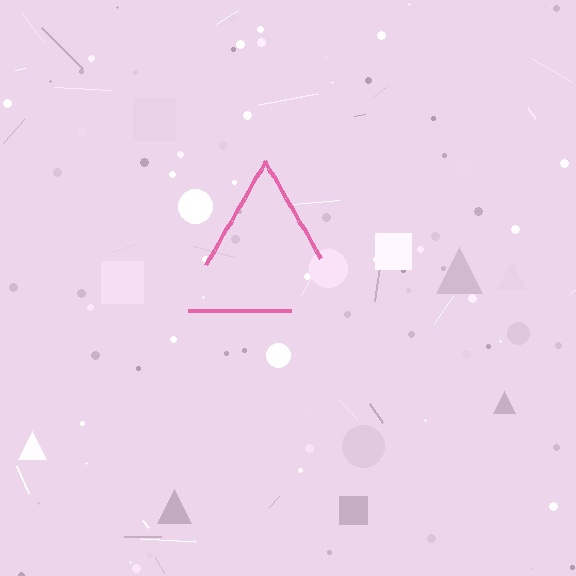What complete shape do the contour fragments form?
The contour fragments form a triangle.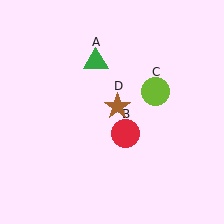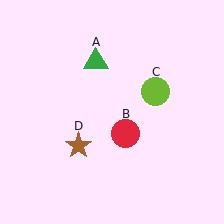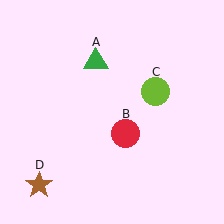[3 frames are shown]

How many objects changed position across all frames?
1 object changed position: brown star (object D).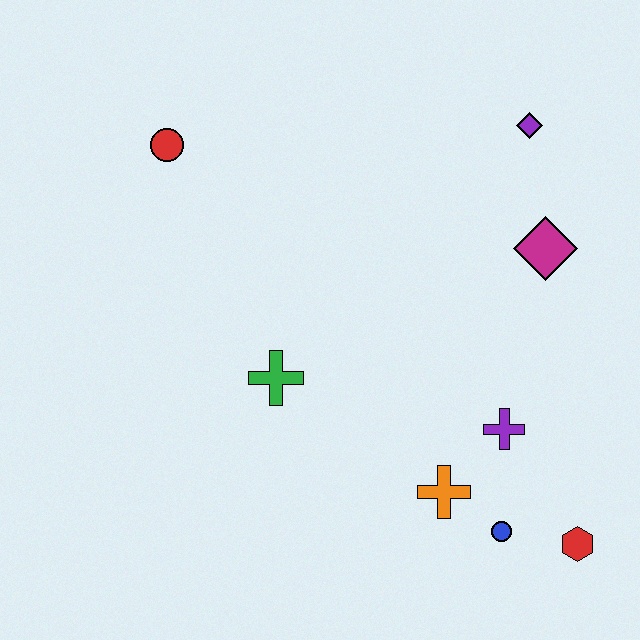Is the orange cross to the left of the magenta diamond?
Yes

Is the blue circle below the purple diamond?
Yes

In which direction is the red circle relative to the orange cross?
The red circle is above the orange cross.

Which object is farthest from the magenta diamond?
The red circle is farthest from the magenta diamond.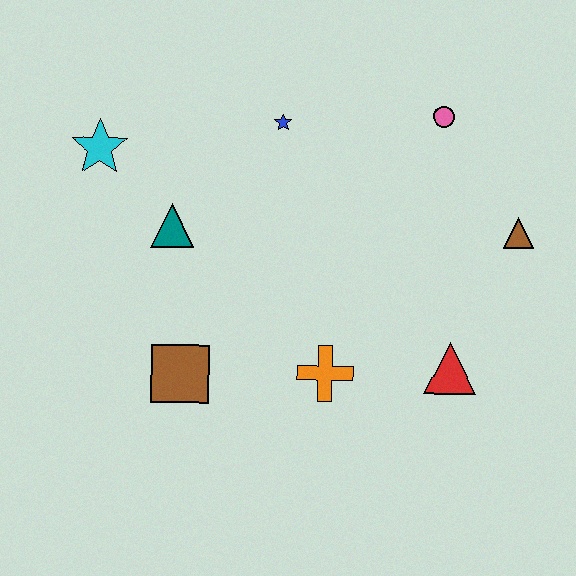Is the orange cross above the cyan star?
No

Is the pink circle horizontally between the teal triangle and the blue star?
No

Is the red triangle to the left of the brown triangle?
Yes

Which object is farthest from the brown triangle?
The cyan star is farthest from the brown triangle.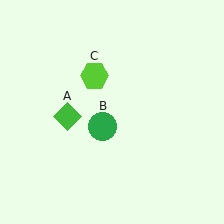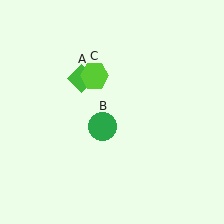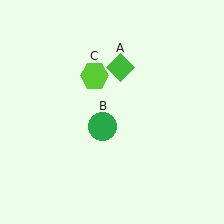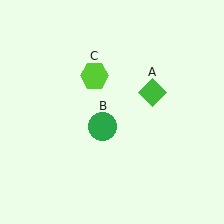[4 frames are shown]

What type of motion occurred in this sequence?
The green diamond (object A) rotated clockwise around the center of the scene.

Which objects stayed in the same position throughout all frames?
Green circle (object B) and lime hexagon (object C) remained stationary.